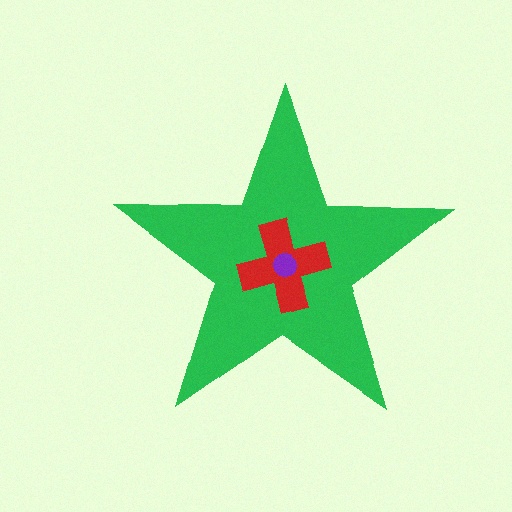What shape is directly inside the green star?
The red cross.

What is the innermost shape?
The purple circle.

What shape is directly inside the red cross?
The purple circle.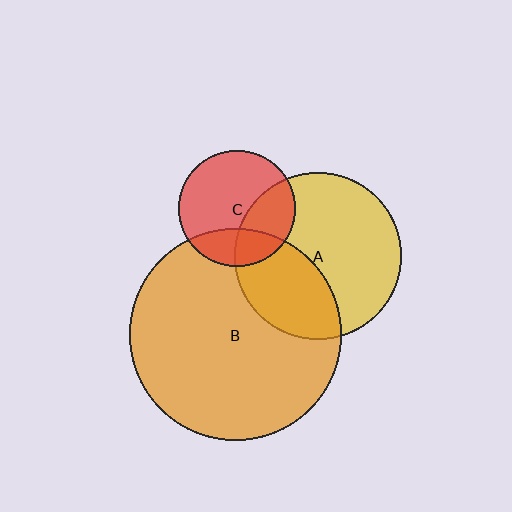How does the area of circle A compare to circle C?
Approximately 2.0 times.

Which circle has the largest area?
Circle B (orange).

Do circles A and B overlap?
Yes.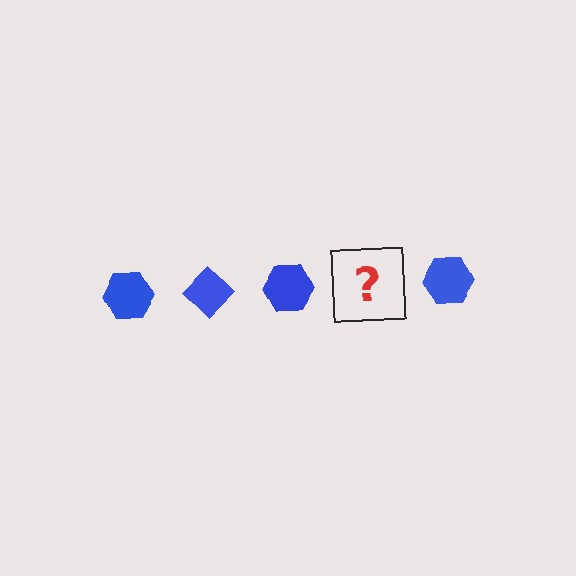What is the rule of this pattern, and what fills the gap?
The rule is that the pattern cycles through hexagon, diamond shapes in blue. The gap should be filled with a blue diamond.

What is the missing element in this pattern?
The missing element is a blue diamond.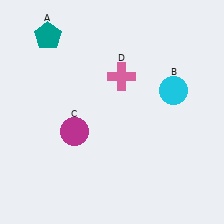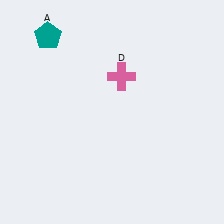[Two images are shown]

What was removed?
The magenta circle (C), the cyan circle (B) were removed in Image 2.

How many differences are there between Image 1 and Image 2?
There are 2 differences between the two images.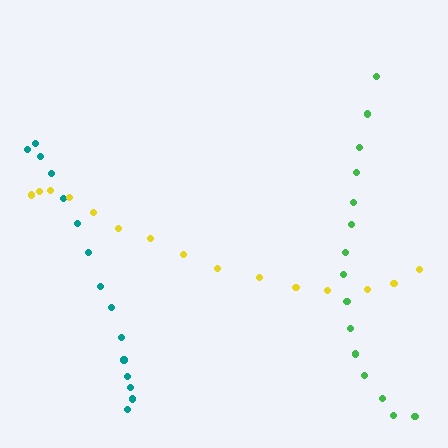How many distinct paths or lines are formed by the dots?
There are 3 distinct paths.